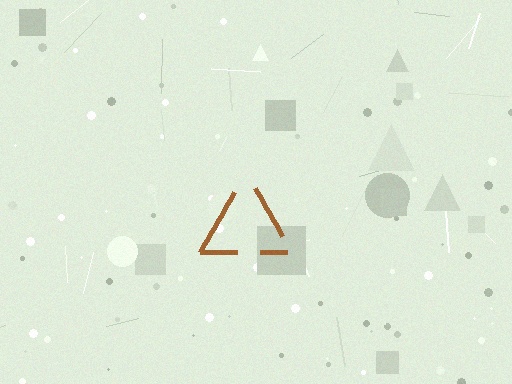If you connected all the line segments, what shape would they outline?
They would outline a triangle.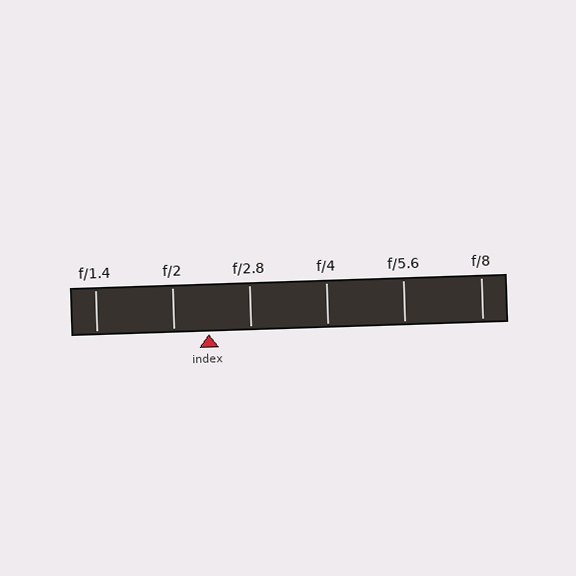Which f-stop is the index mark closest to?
The index mark is closest to f/2.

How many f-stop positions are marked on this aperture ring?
There are 6 f-stop positions marked.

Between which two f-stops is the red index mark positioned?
The index mark is between f/2 and f/2.8.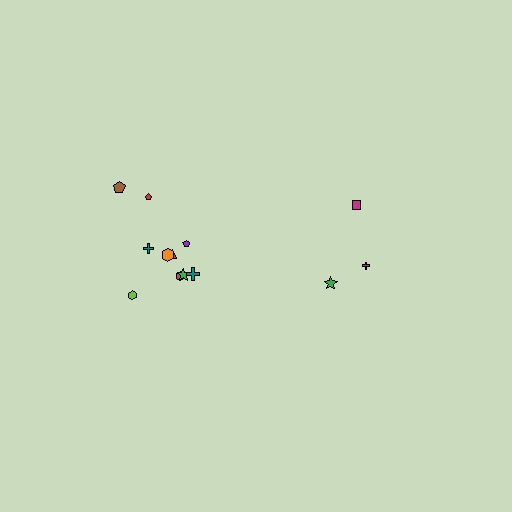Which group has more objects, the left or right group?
The left group.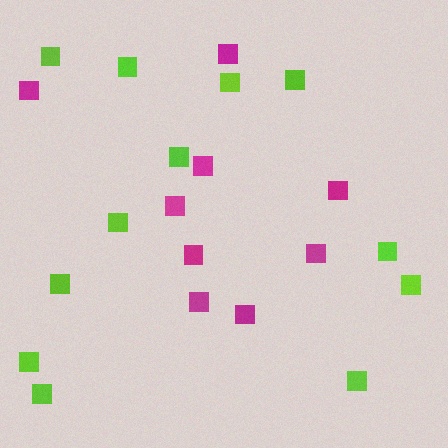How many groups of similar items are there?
There are 2 groups: one group of magenta squares (9) and one group of lime squares (12).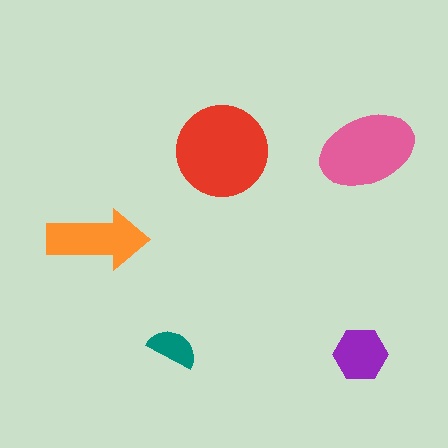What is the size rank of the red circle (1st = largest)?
1st.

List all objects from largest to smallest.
The red circle, the pink ellipse, the orange arrow, the purple hexagon, the teal semicircle.